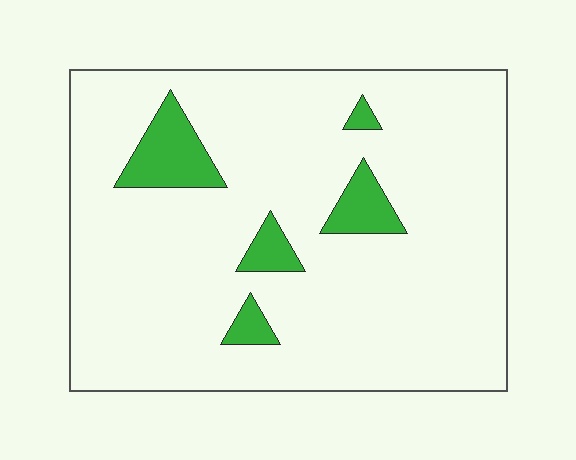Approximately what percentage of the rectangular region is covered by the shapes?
Approximately 10%.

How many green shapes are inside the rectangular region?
5.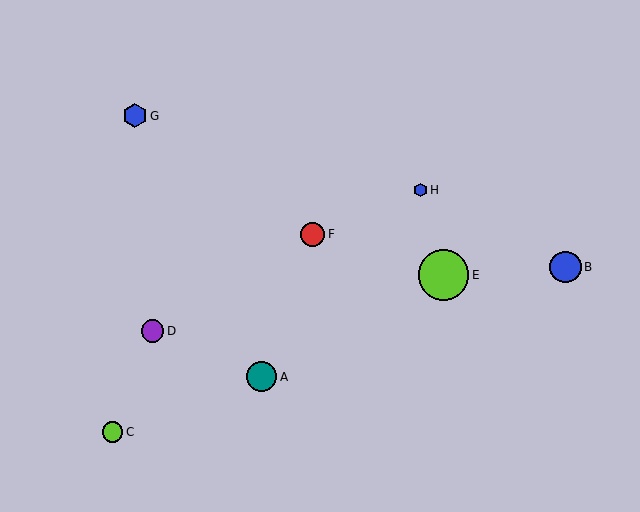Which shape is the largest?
The lime circle (labeled E) is the largest.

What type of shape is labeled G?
Shape G is a blue hexagon.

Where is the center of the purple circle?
The center of the purple circle is at (153, 331).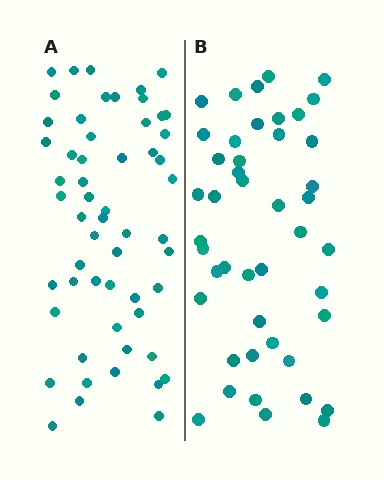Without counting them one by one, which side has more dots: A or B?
Region A (the left region) has more dots.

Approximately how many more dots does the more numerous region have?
Region A has roughly 12 or so more dots than region B.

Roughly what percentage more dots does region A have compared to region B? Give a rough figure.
About 25% more.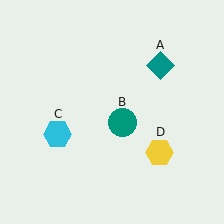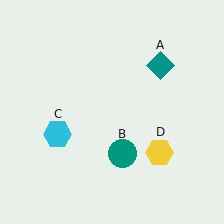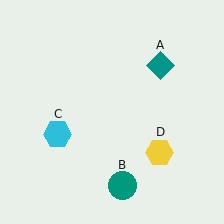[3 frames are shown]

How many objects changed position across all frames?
1 object changed position: teal circle (object B).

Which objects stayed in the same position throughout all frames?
Teal diamond (object A) and cyan hexagon (object C) and yellow hexagon (object D) remained stationary.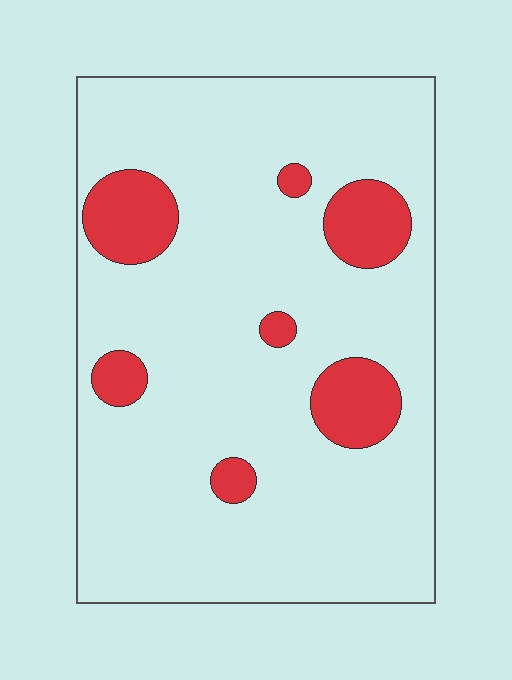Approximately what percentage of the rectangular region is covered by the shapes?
Approximately 15%.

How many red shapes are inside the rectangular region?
7.